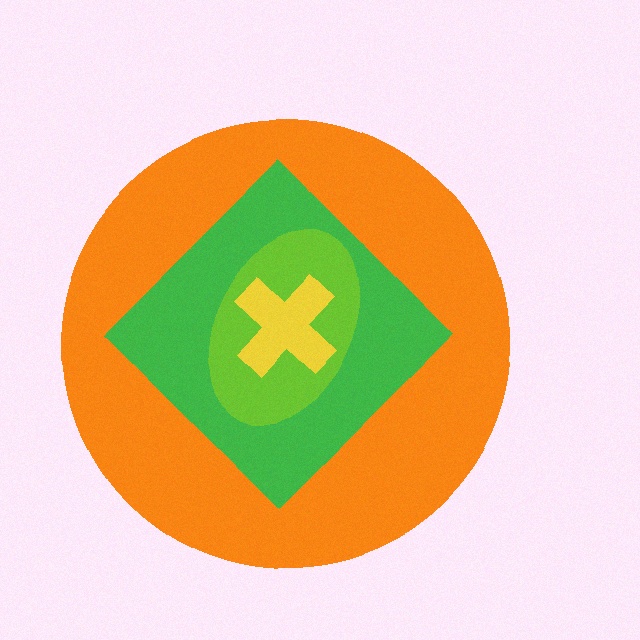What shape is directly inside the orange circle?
The green diamond.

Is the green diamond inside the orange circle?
Yes.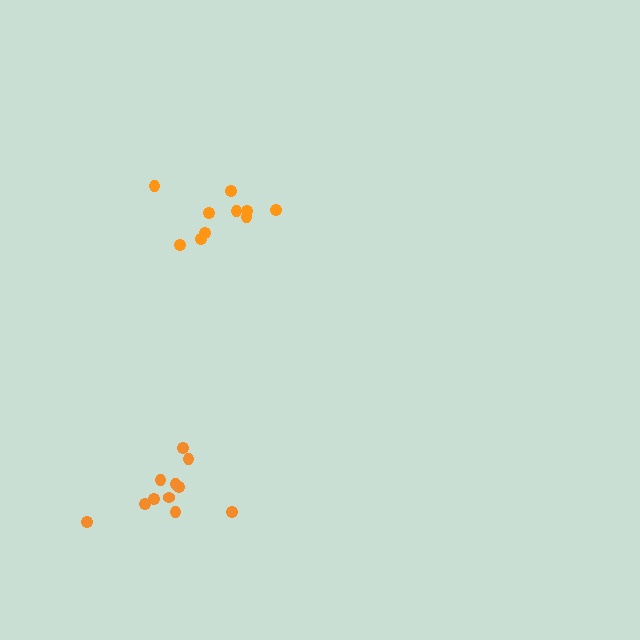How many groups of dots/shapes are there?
There are 2 groups.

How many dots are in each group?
Group 1: 11 dots, Group 2: 10 dots (21 total).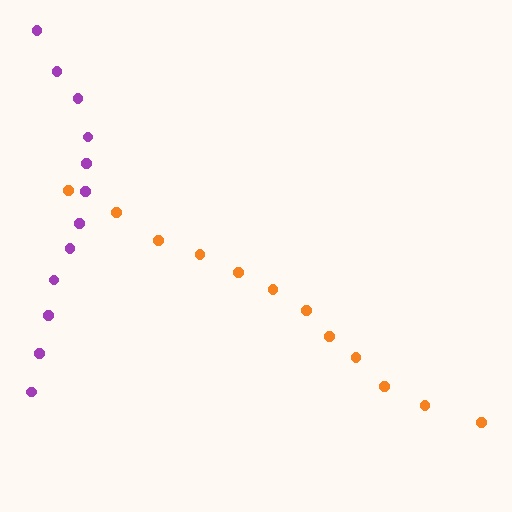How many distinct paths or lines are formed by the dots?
There are 2 distinct paths.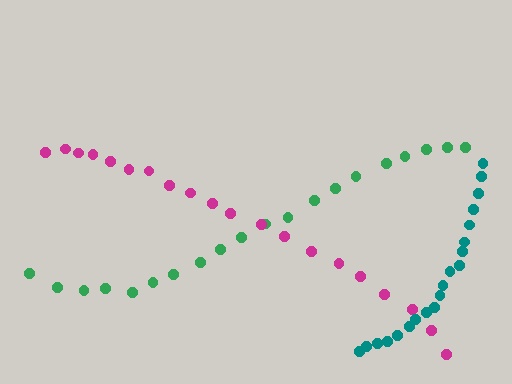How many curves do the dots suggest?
There are 3 distinct paths.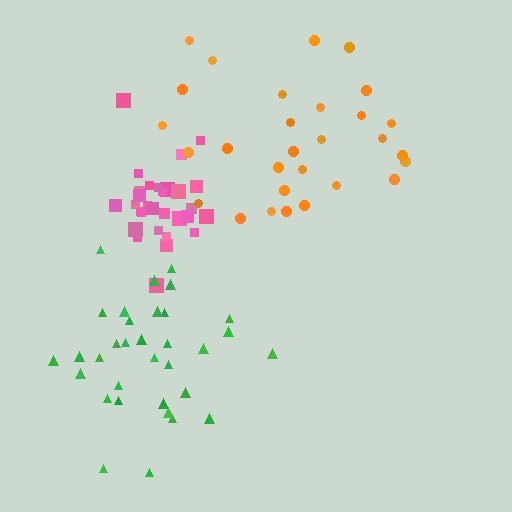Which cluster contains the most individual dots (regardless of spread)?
Green (34).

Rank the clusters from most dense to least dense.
pink, green, orange.